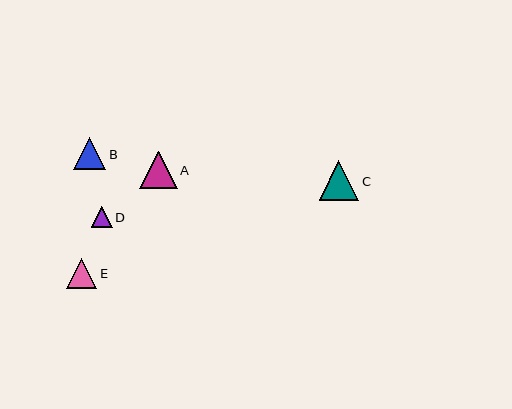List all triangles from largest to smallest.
From largest to smallest: C, A, B, E, D.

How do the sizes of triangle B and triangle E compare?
Triangle B and triangle E are approximately the same size.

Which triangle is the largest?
Triangle C is the largest with a size of approximately 40 pixels.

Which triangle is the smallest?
Triangle D is the smallest with a size of approximately 21 pixels.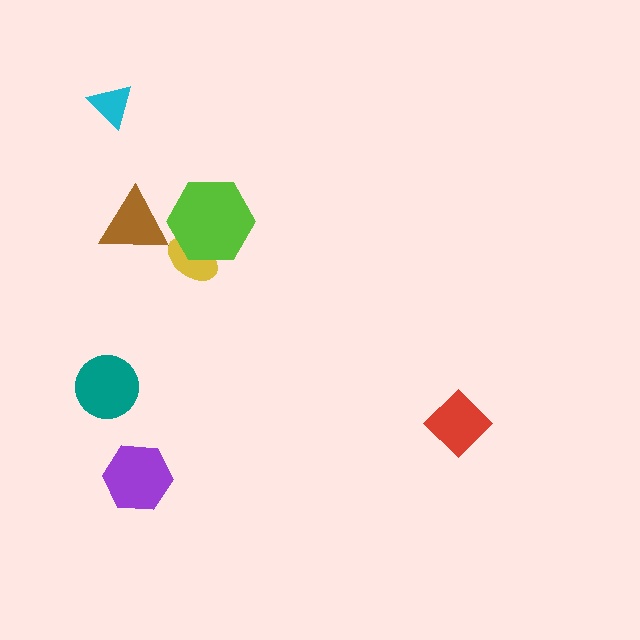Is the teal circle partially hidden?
No, no other shape covers it.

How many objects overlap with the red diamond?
0 objects overlap with the red diamond.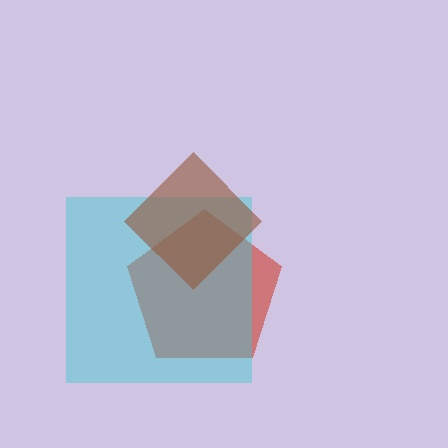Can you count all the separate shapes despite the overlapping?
Yes, there are 3 separate shapes.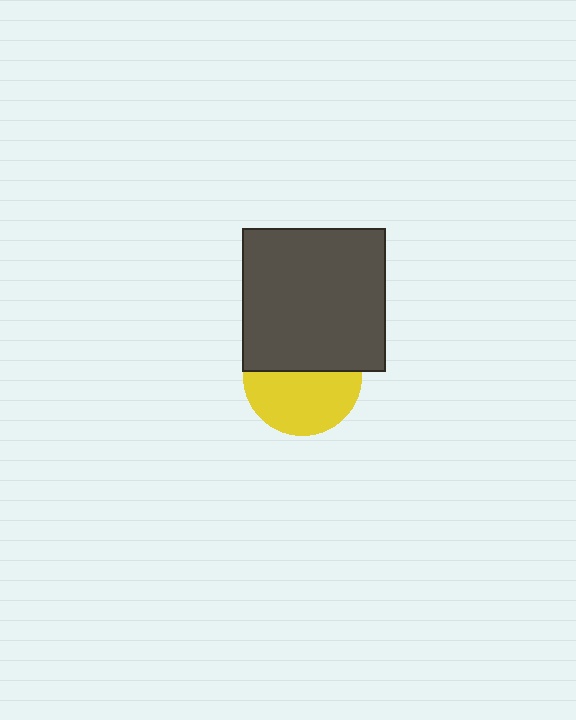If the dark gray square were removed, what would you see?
You would see the complete yellow circle.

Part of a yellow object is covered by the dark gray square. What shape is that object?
It is a circle.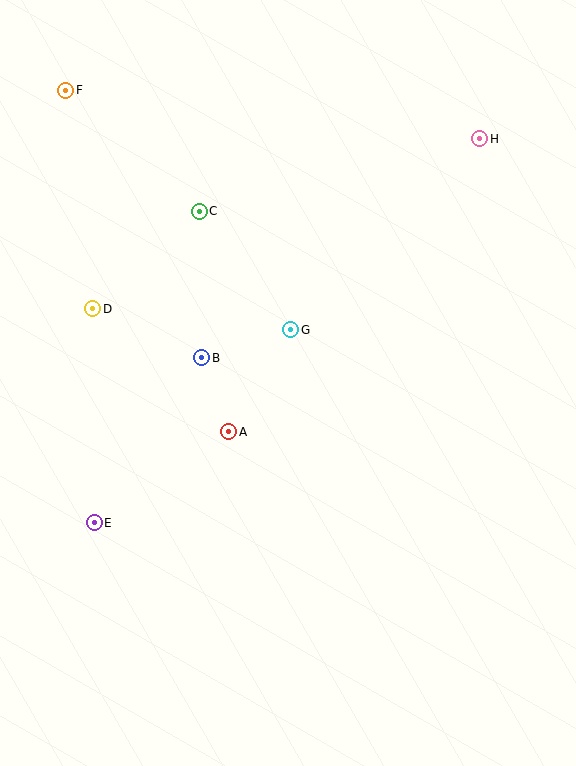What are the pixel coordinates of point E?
Point E is at (94, 523).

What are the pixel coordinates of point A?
Point A is at (229, 432).